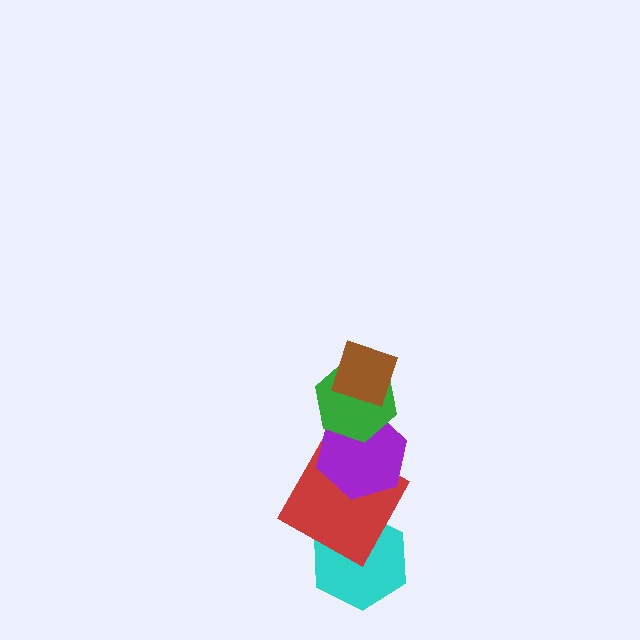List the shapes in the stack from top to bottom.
From top to bottom: the brown diamond, the green hexagon, the purple hexagon, the red square, the cyan hexagon.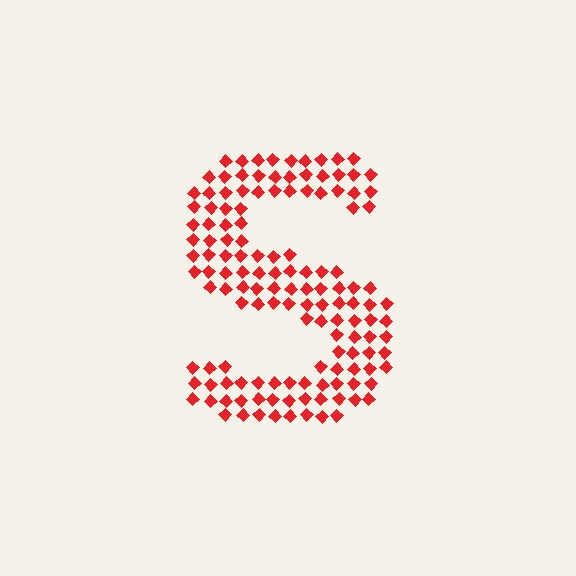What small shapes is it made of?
It is made of small diamonds.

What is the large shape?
The large shape is the letter S.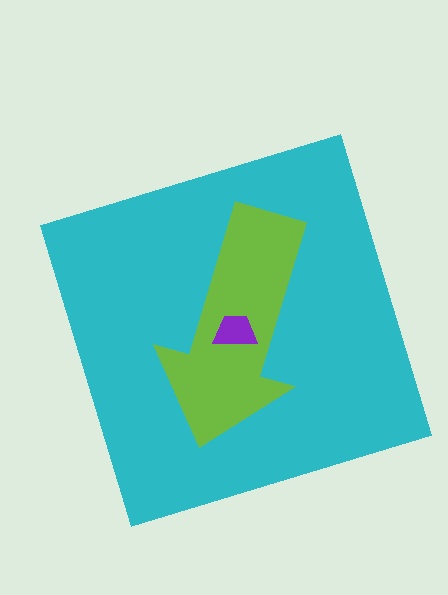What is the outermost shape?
The cyan square.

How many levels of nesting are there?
3.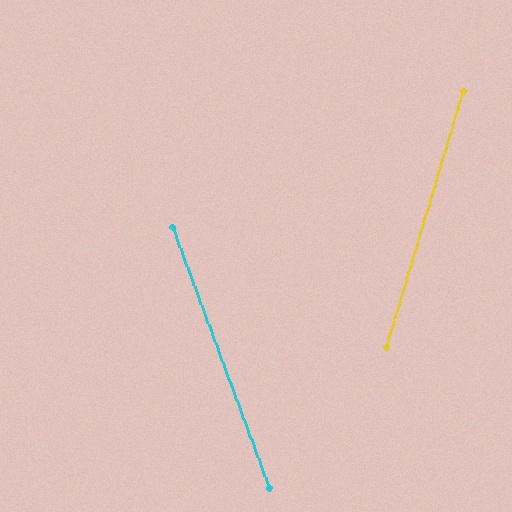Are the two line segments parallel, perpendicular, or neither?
Neither parallel nor perpendicular — they differ by about 37°.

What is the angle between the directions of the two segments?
Approximately 37 degrees.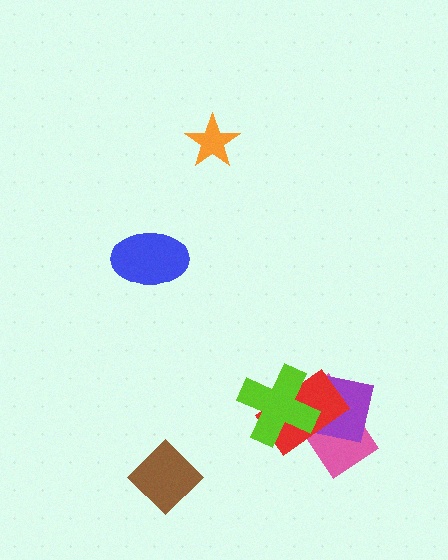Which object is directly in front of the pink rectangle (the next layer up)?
The purple square is directly in front of the pink rectangle.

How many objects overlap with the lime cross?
3 objects overlap with the lime cross.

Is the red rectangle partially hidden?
Yes, it is partially covered by another shape.